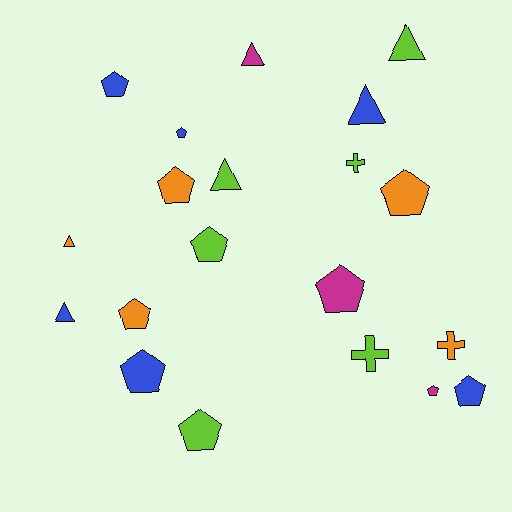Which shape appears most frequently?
Pentagon, with 11 objects.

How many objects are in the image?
There are 20 objects.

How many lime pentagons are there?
There are 2 lime pentagons.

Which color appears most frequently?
Lime, with 6 objects.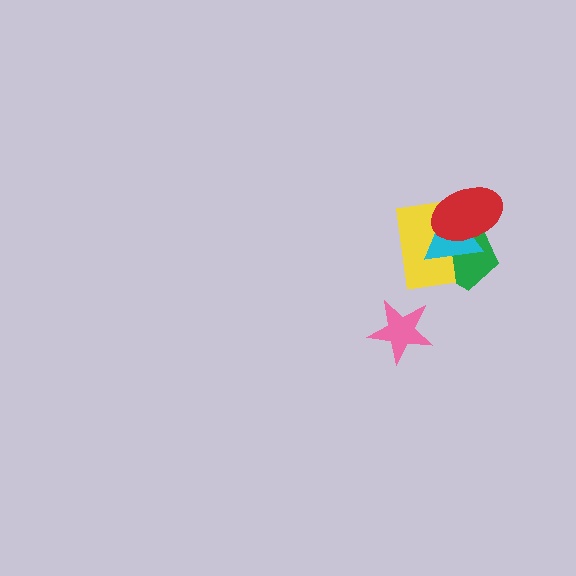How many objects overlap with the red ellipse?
3 objects overlap with the red ellipse.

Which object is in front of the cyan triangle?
The red ellipse is in front of the cyan triangle.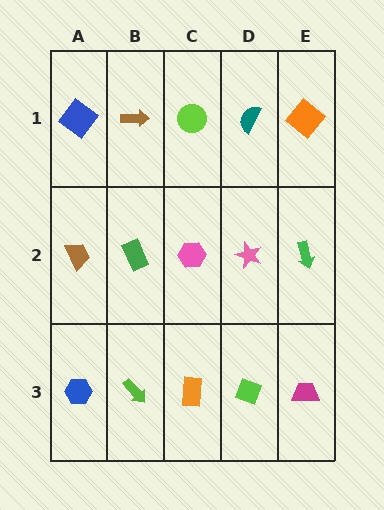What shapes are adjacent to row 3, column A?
A brown trapezoid (row 2, column A), a lime arrow (row 3, column B).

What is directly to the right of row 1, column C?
A teal semicircle.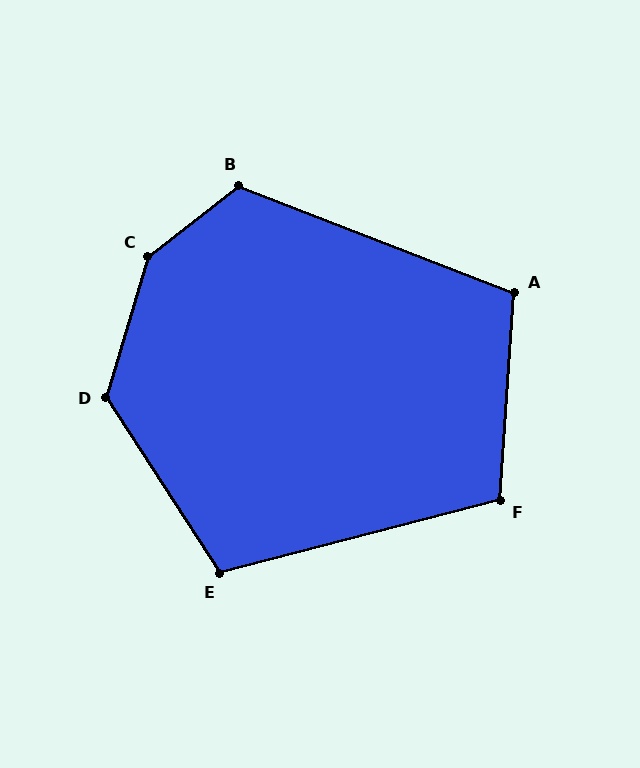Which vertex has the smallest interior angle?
A, at approximately 107 degrees.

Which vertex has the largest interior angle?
C, at approximately 144 degrees.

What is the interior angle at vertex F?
Approximately 109 degrees (obtuse).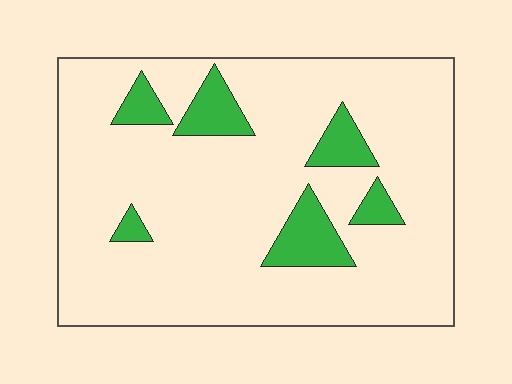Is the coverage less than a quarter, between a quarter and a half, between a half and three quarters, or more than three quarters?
Less than a quarter.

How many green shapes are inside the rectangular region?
6.